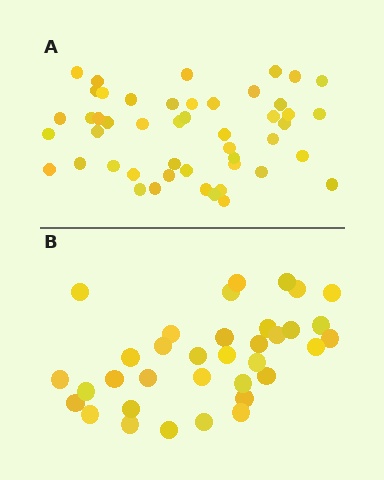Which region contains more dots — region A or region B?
Region A (the top region) has more dots.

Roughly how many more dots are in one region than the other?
Region A has approximately 15 more dots than region B.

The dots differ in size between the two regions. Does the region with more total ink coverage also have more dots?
No. Region B has more total ink coverage because its dots are larger, but region A actually contains more individual dots. Total area can be misleading — the number of items is what matters here.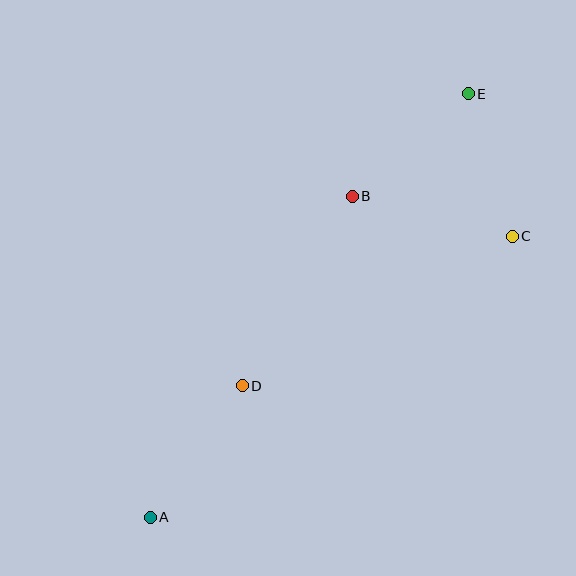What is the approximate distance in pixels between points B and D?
The distance between B and D is approximately 219 pixels.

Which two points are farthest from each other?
Points A and E are farthest from each other.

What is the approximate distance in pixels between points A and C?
The distance between A and C is approximately 458 pixels.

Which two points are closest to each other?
Points C and E are closest to each other.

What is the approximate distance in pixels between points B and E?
The distance between B and E is approximately 155 pixels.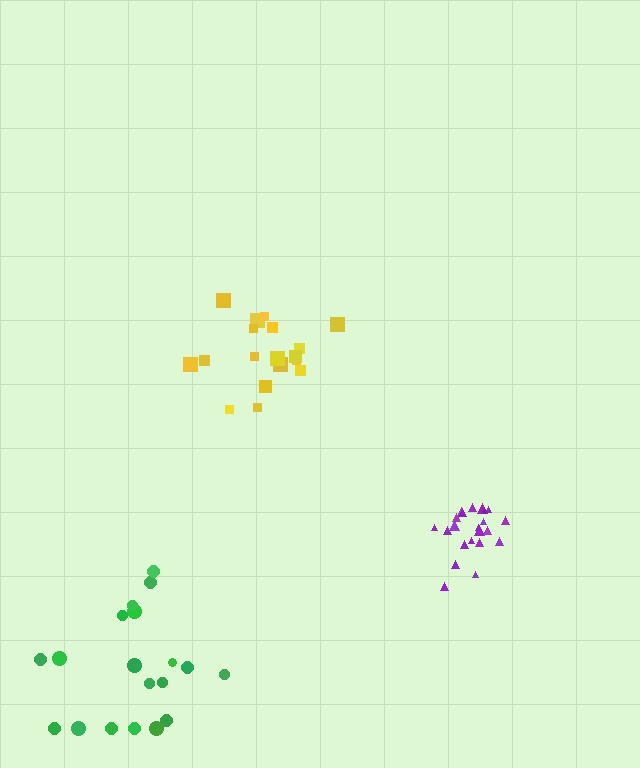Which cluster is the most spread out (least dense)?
Green.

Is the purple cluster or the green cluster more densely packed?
Purple.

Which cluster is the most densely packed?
Purple.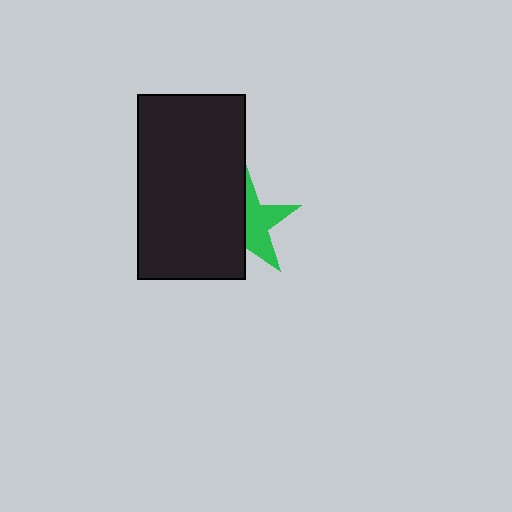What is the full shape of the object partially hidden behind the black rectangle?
The partially hidden object is a green star.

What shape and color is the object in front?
The object in front is a black rectangle.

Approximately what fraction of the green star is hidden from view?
Roughly 51% of the green star is hidden behind the black rectangle.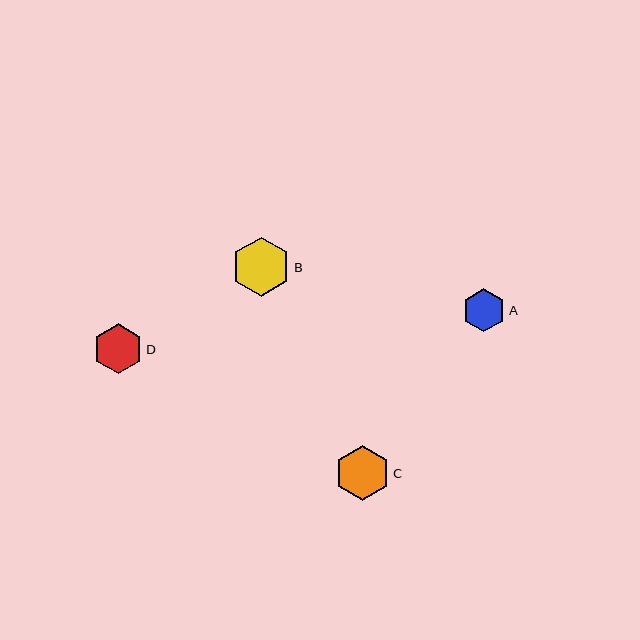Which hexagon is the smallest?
Hexagon A is the smallest with a size of approximately 43 pixels.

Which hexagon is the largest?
Hexagon B is the largest with a size of approximately 59 pixels.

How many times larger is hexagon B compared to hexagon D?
Hexagon B is approximately 1.2 times the size of hexagon D.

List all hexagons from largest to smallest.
From largest to smallest: B, C, D, A.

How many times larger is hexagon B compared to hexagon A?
Hexagon B is approximately 1.4 times the size of hexagon A.